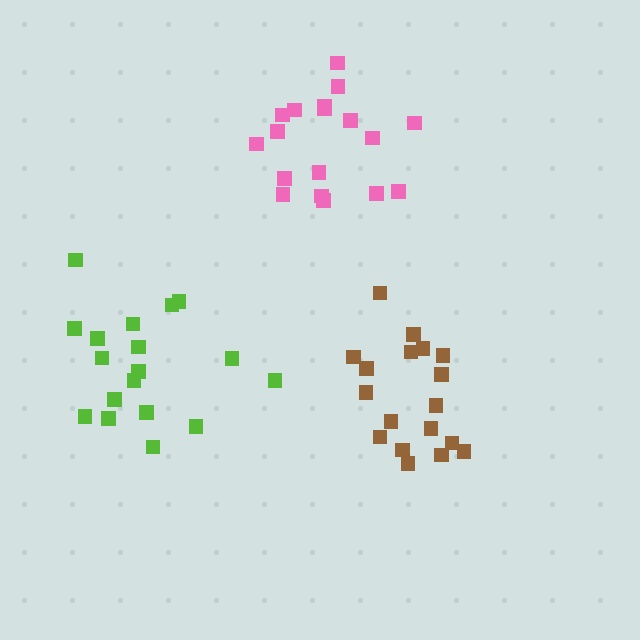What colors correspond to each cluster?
The clusters are colored: pink, brown, lime.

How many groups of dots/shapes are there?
There are 3 groups.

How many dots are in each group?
Group 1: 18 dots, Group 2: 18 dots, Group 3: 18 dots (54 total).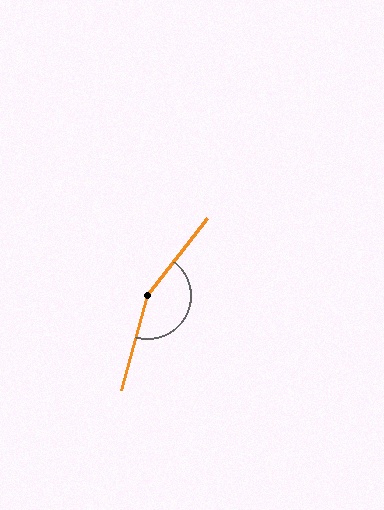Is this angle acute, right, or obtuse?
It is obtuse.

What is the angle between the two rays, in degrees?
Approximately 157 degrees.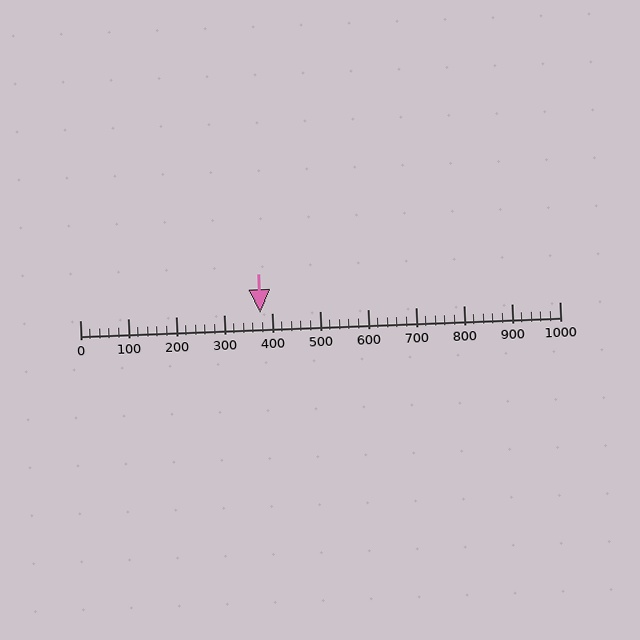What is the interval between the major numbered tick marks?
The major tick marks are spaced 100 units apart.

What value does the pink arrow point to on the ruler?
The pink arrow points to approximately 376.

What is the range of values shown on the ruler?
The ruler shows values from 0 to 1000.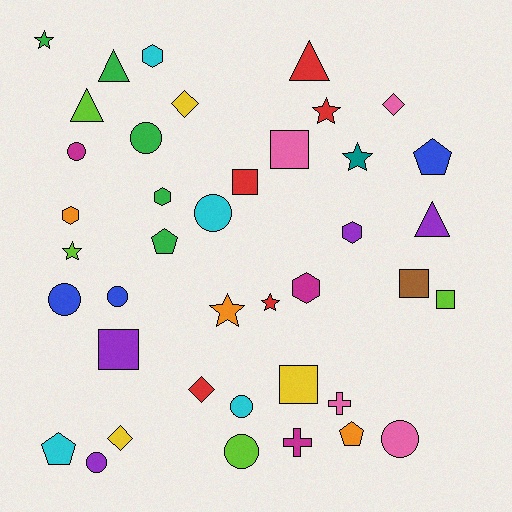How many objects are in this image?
There are 40 objects.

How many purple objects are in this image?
There are 4 purple objects.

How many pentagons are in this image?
There are 4 pentagons.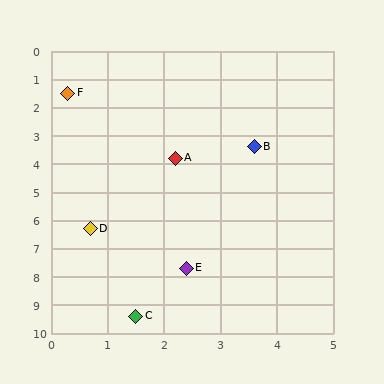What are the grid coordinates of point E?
Point E is at approximately (2.4, 7.7).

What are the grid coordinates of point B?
Point B is at approximately (3.6, 3.4).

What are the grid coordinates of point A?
Point A is at approximately (2.2, 3.8).